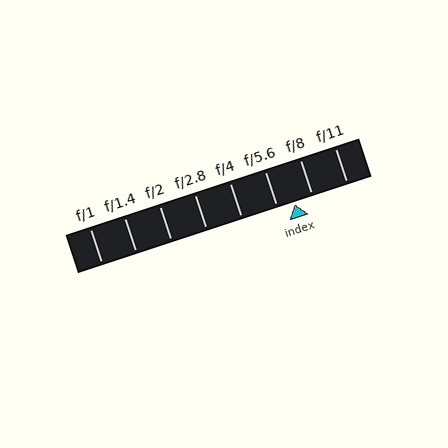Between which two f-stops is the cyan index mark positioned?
The index mark is between f/5.6 and f/8.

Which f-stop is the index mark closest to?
The index mark is closest to f/5.6.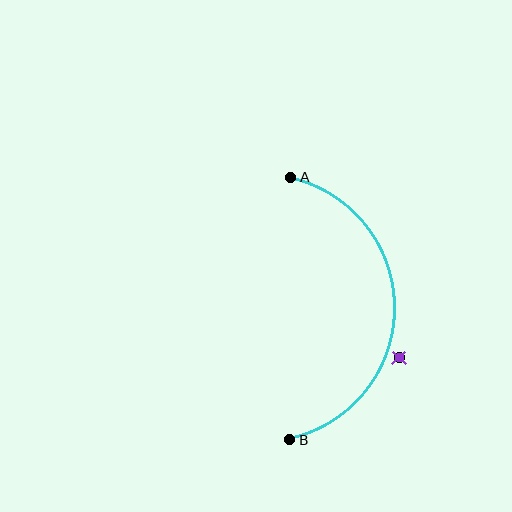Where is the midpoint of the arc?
The arc midpoint is the point on the curve farthest from the straight line joining A and B. It sits to the right of that line.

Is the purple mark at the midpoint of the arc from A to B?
No — the purple mark does not lie on the arc at all. It sits slightly outside the curve.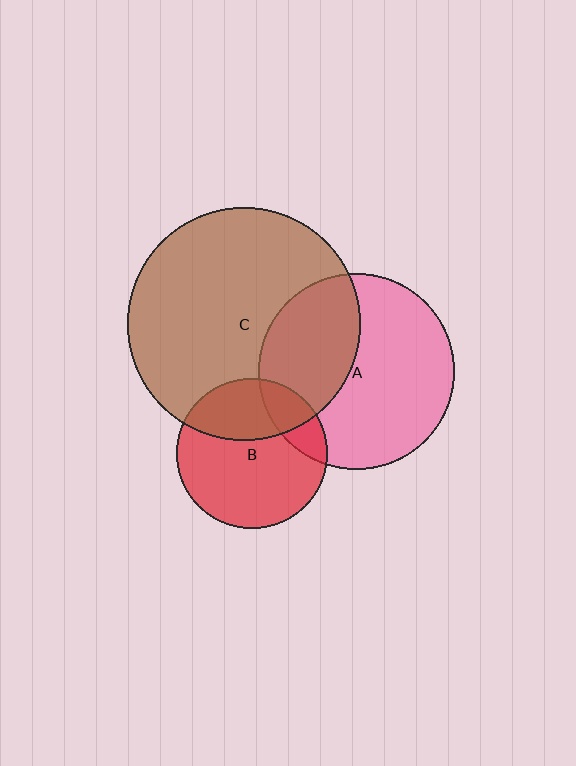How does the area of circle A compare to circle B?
Approximately 1.7 times.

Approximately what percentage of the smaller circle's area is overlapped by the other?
Approximately 15%.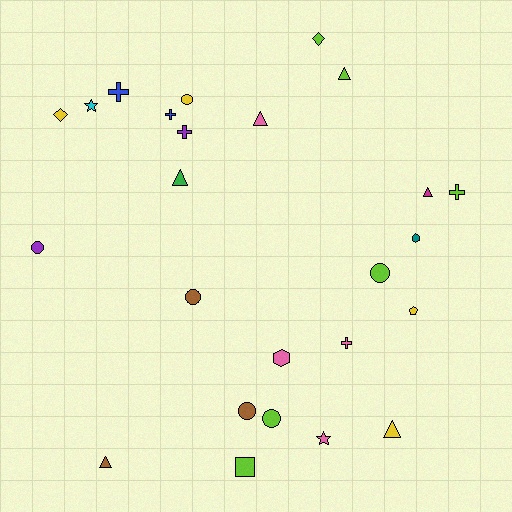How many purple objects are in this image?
There are 2 purple objects.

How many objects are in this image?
There are 25 objects.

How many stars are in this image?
There are 2 stars.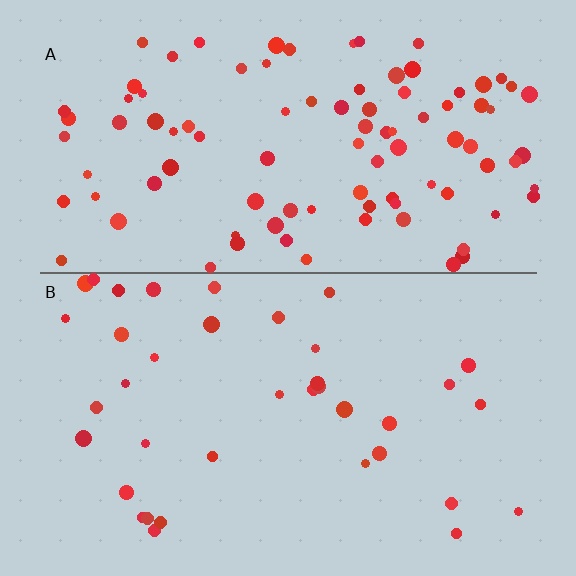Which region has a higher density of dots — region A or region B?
A (the top).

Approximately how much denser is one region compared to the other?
Approximately 2.6× — region A over region B.